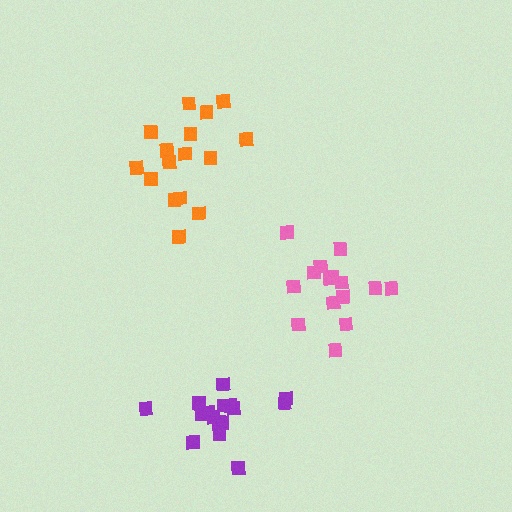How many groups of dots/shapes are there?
There are 3 groups.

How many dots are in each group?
Group 1: 15 dots, Group 2: 16 dots, Group 3: 16 dots (47 total).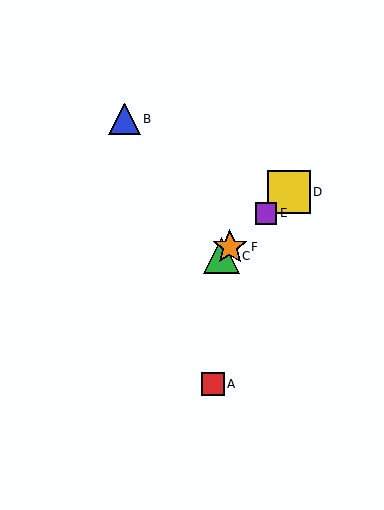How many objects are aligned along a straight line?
4 objects (C, D, E, F) are aligned along a straight line.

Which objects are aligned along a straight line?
Objects C, D, E, F are aligned along a straight line.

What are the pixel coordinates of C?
Object C is at (221, 256).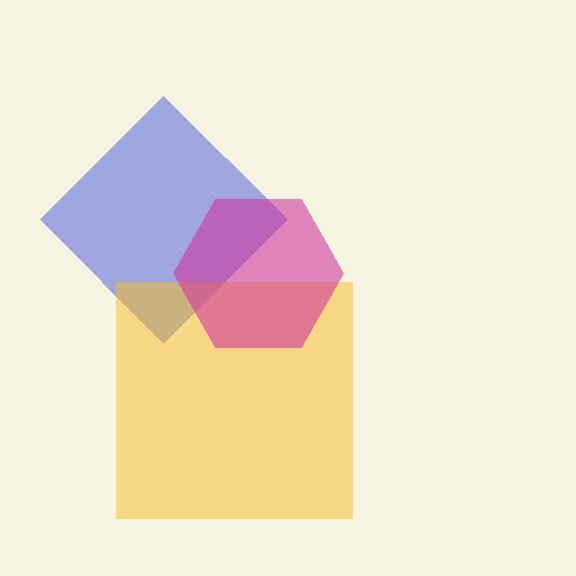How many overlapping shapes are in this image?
There are 3 overlapping shapes in the image.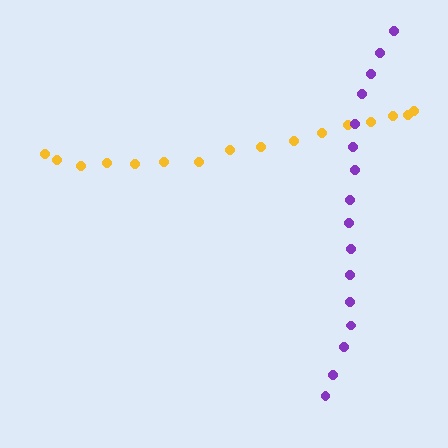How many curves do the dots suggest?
There are 2 distinct paths.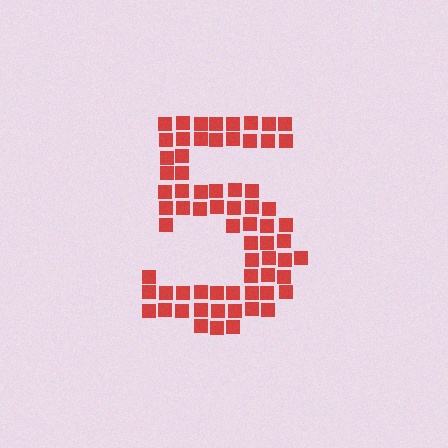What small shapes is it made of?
It is made of small squares.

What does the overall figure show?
The overall figure shows the digit 5.